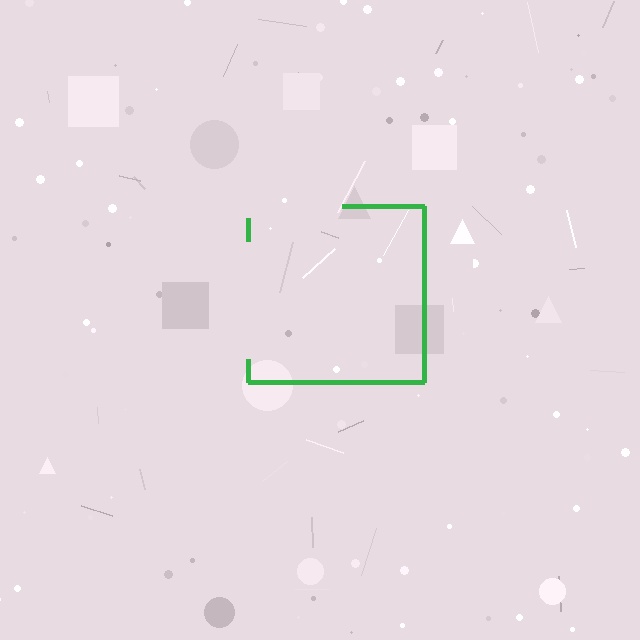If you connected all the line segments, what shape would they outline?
They would outline a square.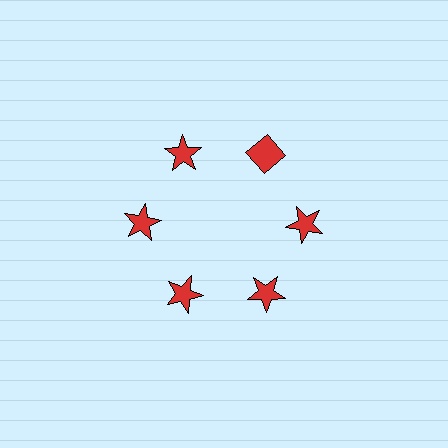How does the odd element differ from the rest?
It has a different shape: diamond instead of star.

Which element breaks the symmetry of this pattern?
The red diamond at roughly the 1 o'clock position breaks the symmetry. All other shapes are red stars.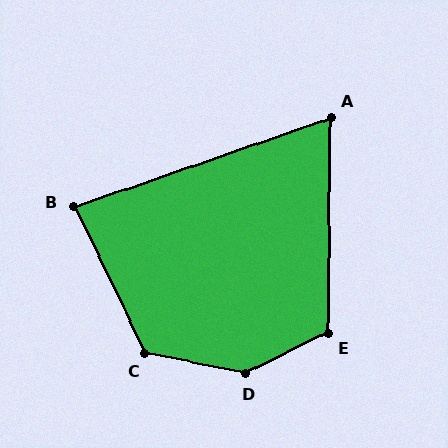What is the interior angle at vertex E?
Approximately 117 degrees (obtuse).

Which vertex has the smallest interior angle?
A, at approximately 70 degrees.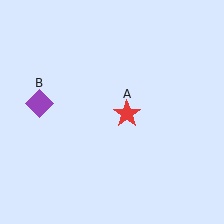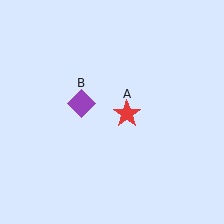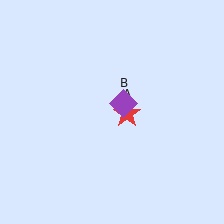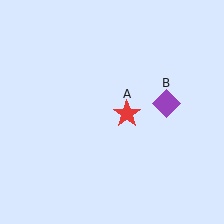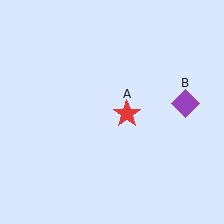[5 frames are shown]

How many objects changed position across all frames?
1 object changed position: purple diamond (object B).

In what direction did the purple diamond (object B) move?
The purple diamond (object B) moved right.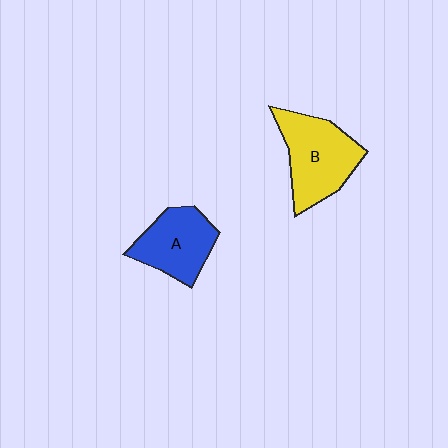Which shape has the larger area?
Shape B (yellow).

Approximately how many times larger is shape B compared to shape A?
Approximately 1.2 times.